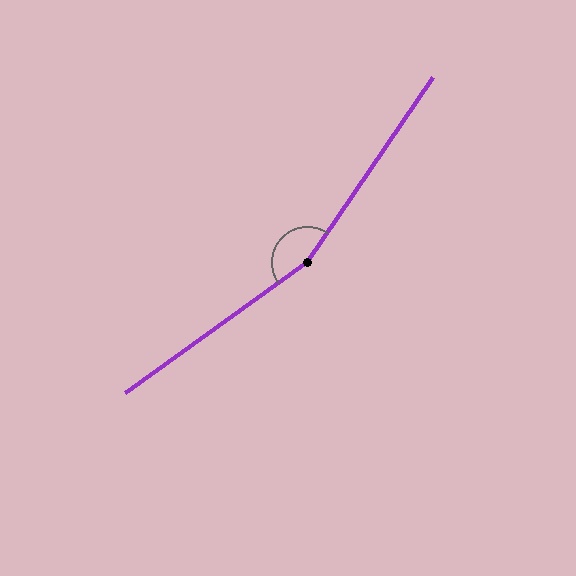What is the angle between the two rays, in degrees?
Approximately 160 degrees.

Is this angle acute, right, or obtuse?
It is obtuse.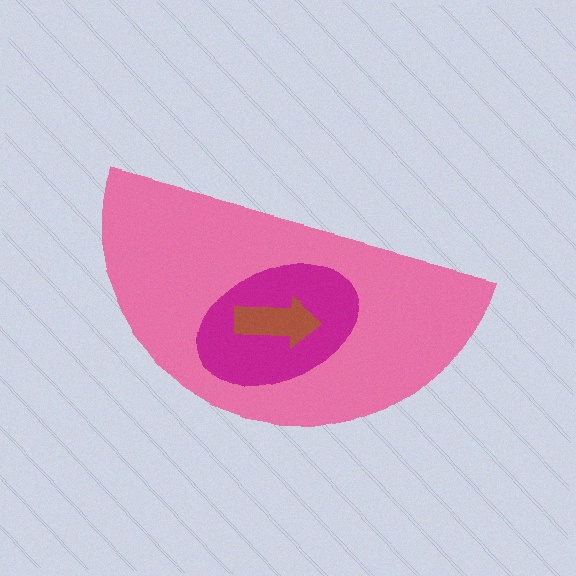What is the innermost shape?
The brown arrow.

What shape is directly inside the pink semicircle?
The magenta ellipse.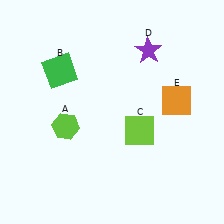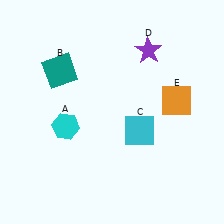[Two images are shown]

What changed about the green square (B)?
In Image 1, B is green. In Image 2, it changed to teal.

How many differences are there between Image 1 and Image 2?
There are 3 differences between the two images.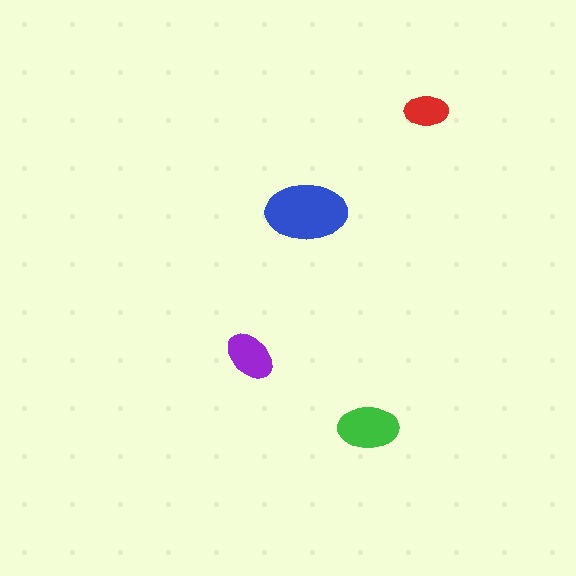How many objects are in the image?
There are 4 objects in the image.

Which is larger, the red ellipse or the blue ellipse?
The blue one.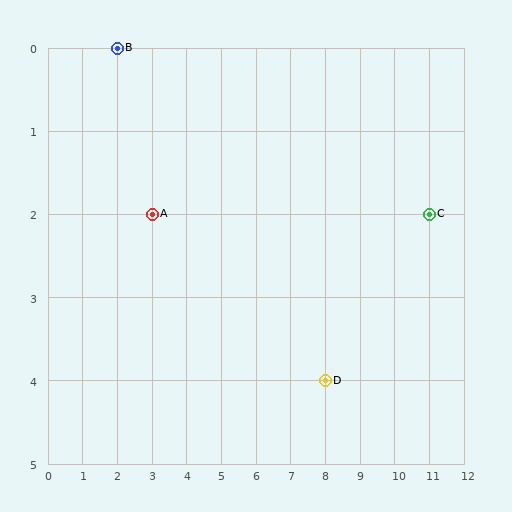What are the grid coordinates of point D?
Point D is at grid coordinates (8, 4).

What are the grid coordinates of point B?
Point B is at grid coordinates (2, 0).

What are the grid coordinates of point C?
Point C is at grid coordinates (11, 2).